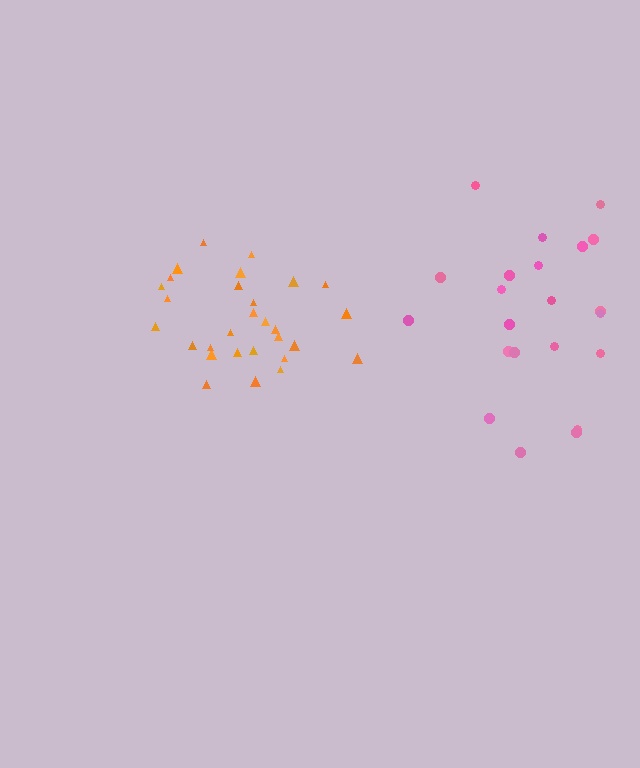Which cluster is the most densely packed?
Orange.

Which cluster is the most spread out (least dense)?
Pink.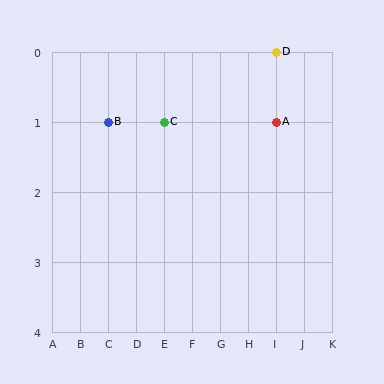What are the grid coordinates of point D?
Point D is at grid coordinates (I, 0).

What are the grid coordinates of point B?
Point B is at grid coordinates (C, 1).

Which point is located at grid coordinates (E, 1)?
Point C is at (E, 1).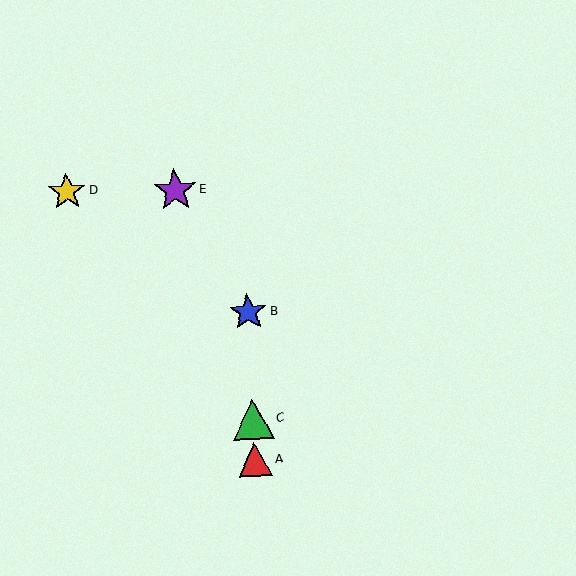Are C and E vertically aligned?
No, C is at x≈253 and E is at x≈175.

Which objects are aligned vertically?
Objects A, B, C are aligned vertically.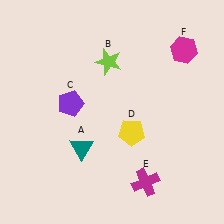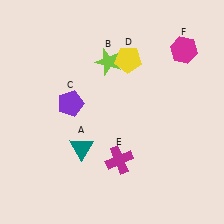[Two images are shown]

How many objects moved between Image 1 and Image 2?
2 objects moved between the two images.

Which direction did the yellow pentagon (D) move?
The yellow pentagon (D) moved up.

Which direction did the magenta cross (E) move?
The magenta cross (E) moved left.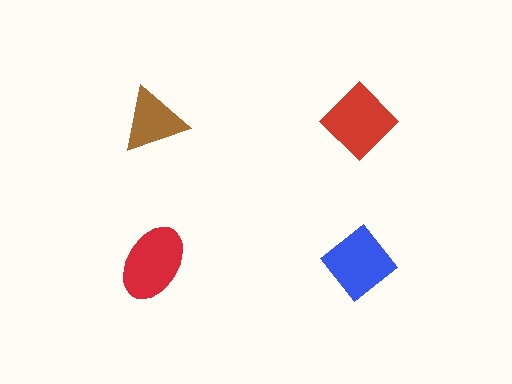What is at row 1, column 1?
A brown triangle.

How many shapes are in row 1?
2 shapes.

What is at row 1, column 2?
A red diamond.